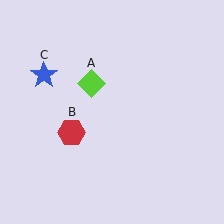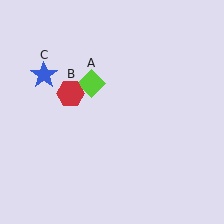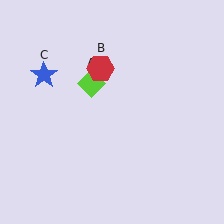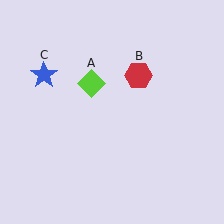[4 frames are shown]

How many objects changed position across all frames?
1 object changed position: red hexagon (object B).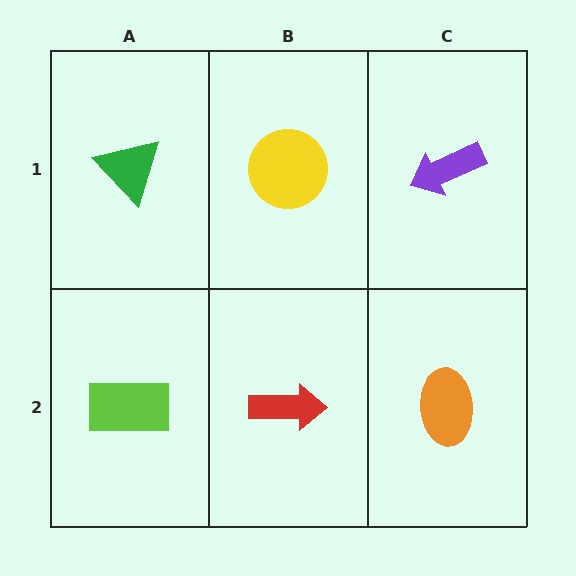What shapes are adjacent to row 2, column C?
A purple arrow (row 1, column C), a red arrow (row 2, column B).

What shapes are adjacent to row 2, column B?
A yellow circle (row 1, column B), a lime rectangle (row 2, column A), an orange ellipse (row 2, column C).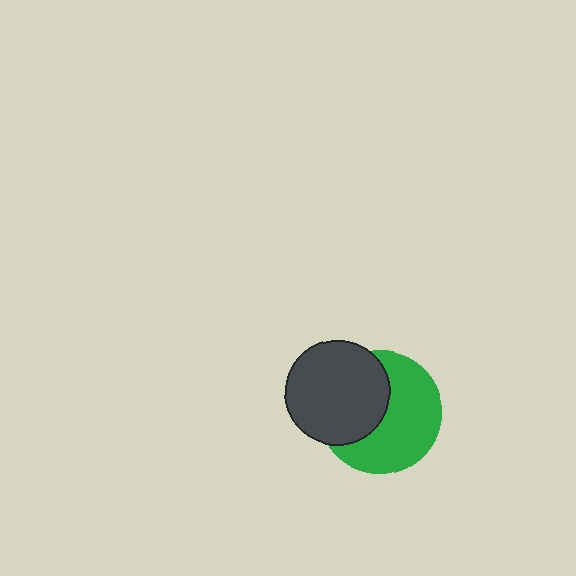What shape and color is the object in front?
The object in front is a dark gray circle.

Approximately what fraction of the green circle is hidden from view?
Roughly 42% of the green circle is hidden behind the dark gray circle.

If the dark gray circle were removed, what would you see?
You would see the complete green circle.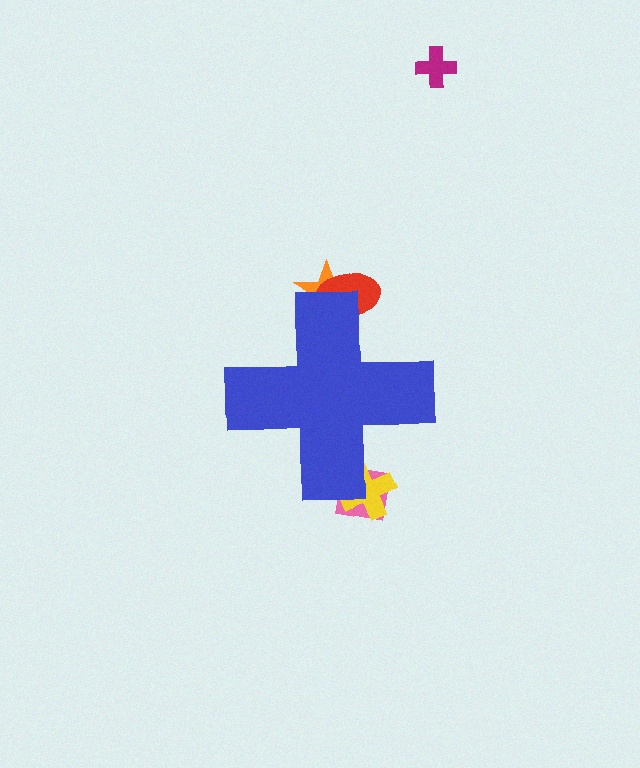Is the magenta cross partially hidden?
No, the magenta cross is fully visible.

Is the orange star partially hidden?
Yes, the orange star is partially hidden behind the blue cross.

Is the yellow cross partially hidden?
Yes, the yellow cross is partially hidden behind the blue cross.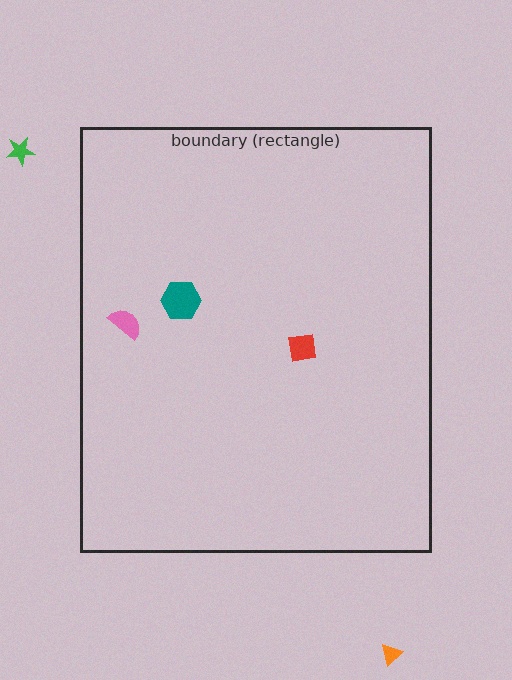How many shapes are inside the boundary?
3 inside, 2 outside.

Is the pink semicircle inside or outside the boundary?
Inside.